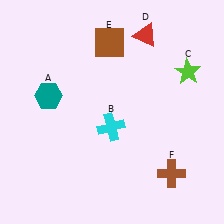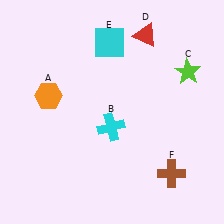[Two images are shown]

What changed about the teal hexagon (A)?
In Image 1, A is teal. In Image 2, it changed to orange.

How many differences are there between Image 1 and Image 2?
There are 2 differences between the two images.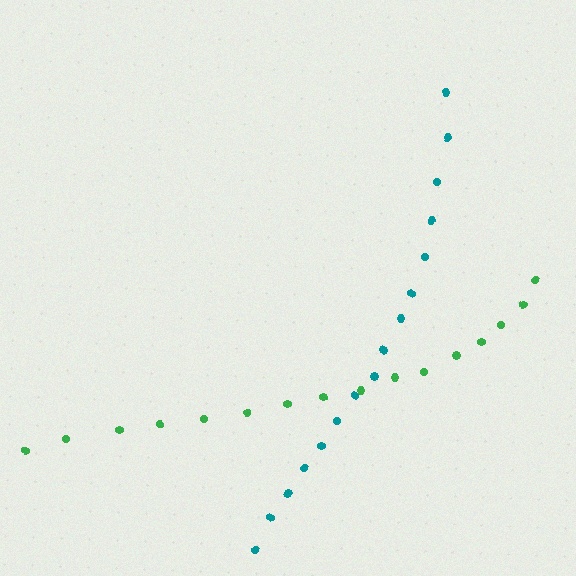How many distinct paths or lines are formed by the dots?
There are 2 distinct paths.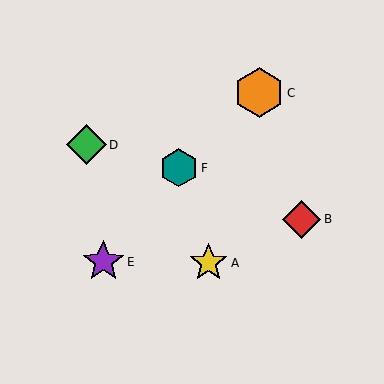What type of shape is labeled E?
Shape E is a purple star.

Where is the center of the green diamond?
The center of the green diamond is at (86, 145).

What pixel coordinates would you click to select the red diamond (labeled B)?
Click at (301, 219) to select the red diamond B.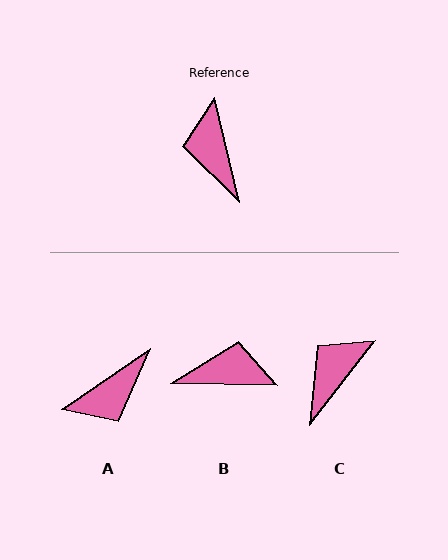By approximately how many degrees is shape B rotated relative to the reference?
Approximately 104 degrees clockwise.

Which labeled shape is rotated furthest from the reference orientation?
A, about 111 degrees away.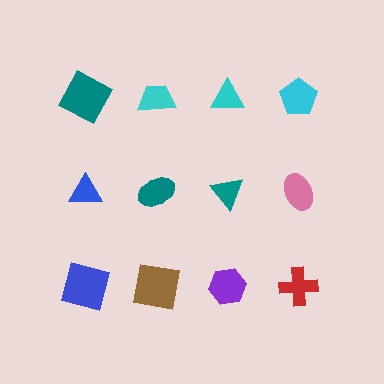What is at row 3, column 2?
A brown square.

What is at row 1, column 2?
A cyan trapezoid.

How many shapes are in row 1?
4 shapes.